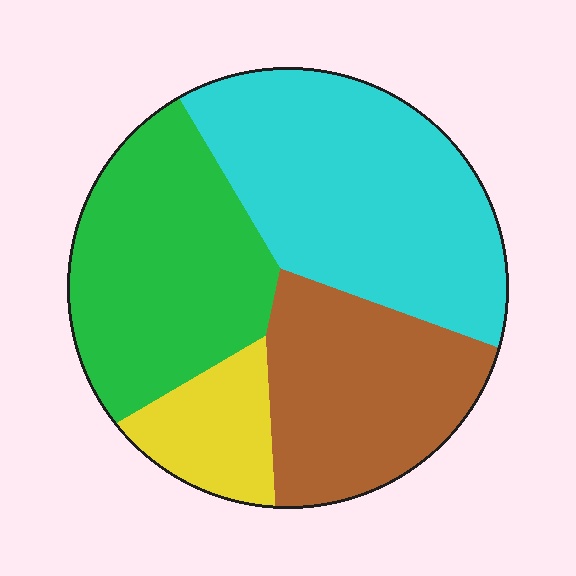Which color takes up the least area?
Yellow, at roughly 10%.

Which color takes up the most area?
Cyan, at roughly 35%.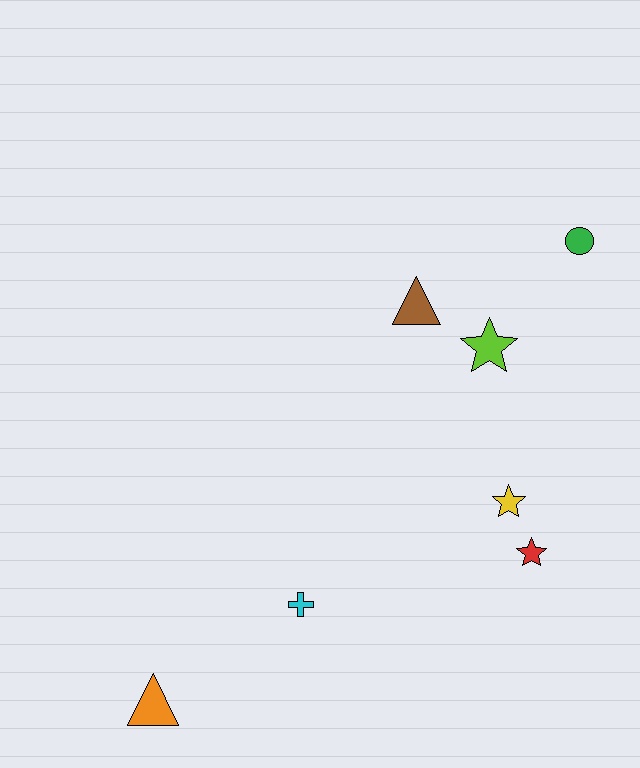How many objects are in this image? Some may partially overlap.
There are 7 objects.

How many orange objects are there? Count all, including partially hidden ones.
There is 1 orange object.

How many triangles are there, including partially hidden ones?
There are 2 triangles.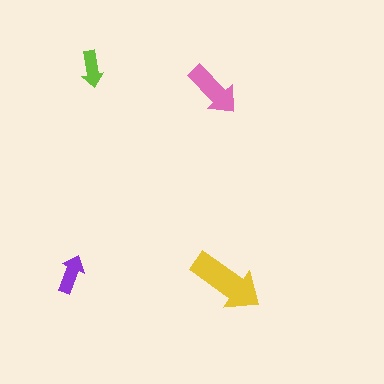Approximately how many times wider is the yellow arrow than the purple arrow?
About 2 times wider.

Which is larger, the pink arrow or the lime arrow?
The pink one.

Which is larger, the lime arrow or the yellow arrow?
The yellow one.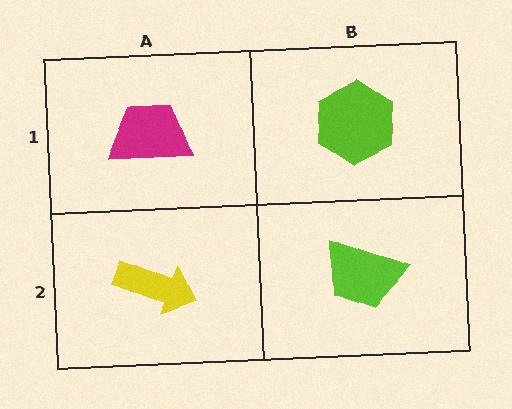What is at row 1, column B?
A lime hexagon.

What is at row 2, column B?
A lime trapezoid.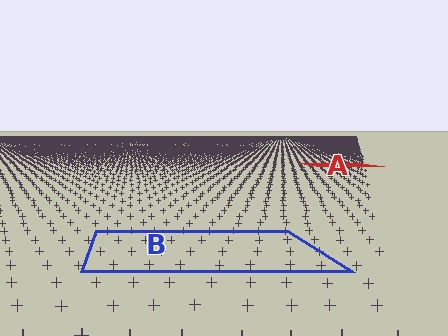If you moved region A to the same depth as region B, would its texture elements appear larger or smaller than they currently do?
They would appear larger. At a closer depth, the same texture elements are projected at a bigger on-screen size.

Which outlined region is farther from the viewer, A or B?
Region A is farther from the viewer — the texture elements inside it appear smaller and more densely packed.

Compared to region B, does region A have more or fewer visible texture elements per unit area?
Region A has more texture elements per unit area — they are packed more densely because it is farther away.